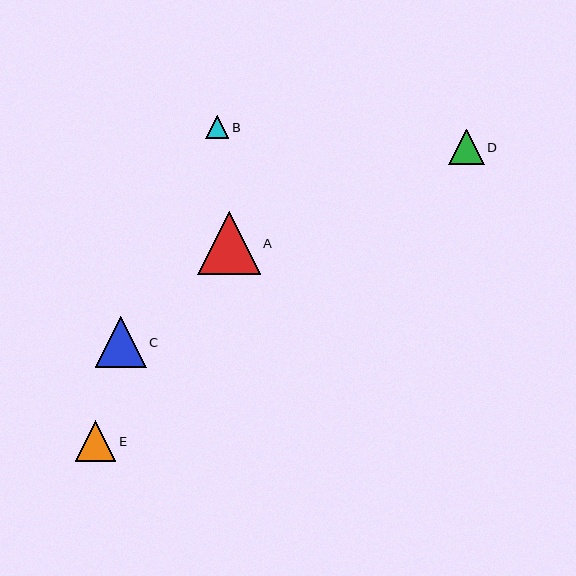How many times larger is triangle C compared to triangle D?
Triangle C is approximately 1.4 times the size of triangle D.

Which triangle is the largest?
Triangle A is the largest with a size of approximately 63 pixels.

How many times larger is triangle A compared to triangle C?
Triangle A is approximately 1.2 times the size of triangle C.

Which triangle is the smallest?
Triangle B is the smallest with a size of approximately 23 pixels.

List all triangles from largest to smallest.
From largest to smallest: A, C, E, D, B.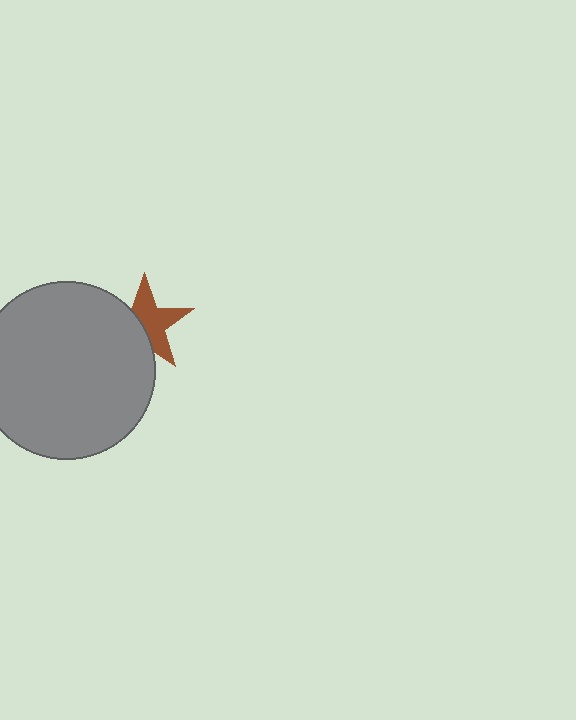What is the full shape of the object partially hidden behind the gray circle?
The partially hidden object is a brown star.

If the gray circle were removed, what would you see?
You would see the complete brown star.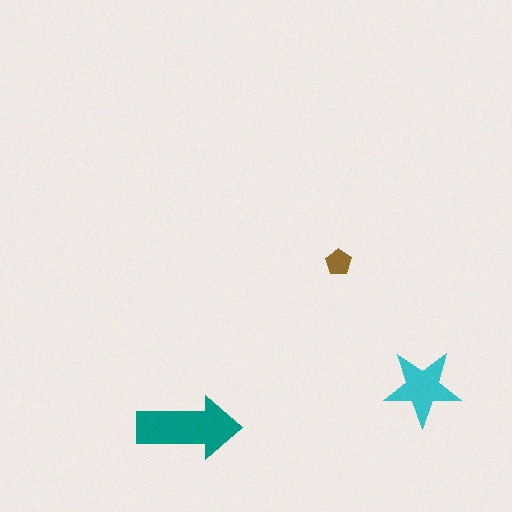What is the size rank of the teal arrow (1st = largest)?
1st.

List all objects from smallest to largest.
The brown pentagon, the cyan star, the teal arrow.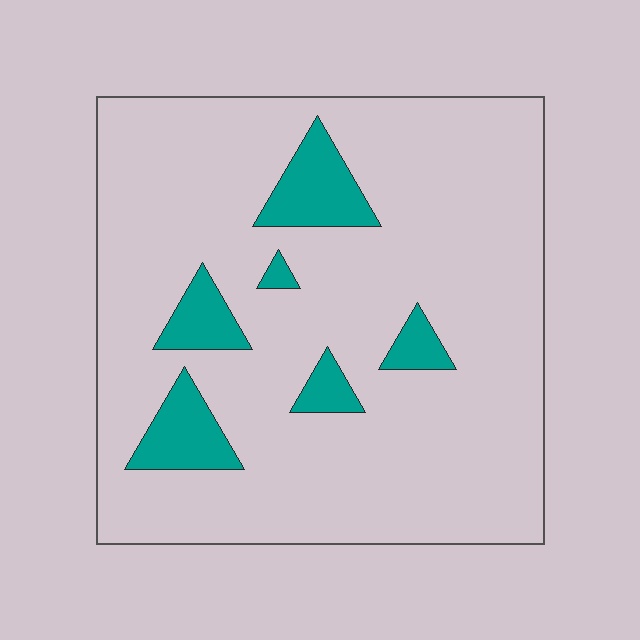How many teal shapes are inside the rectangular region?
6.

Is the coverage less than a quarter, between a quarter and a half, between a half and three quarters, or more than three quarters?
Less than a quarter.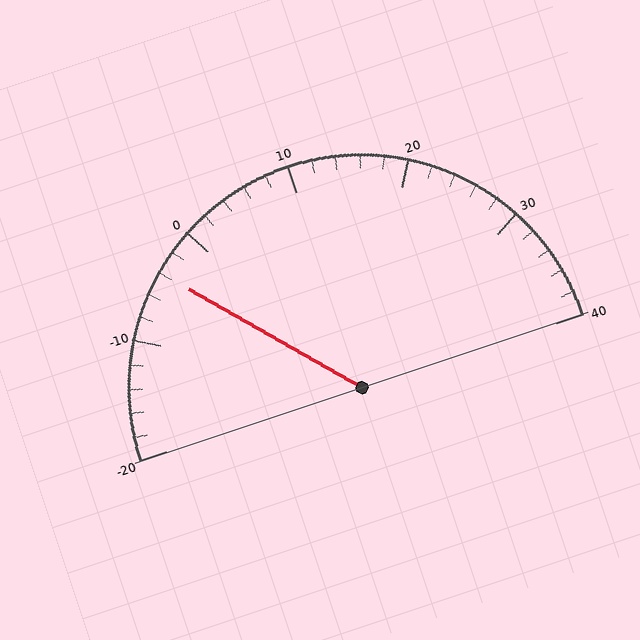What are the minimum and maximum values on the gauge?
The gauge ranges from -20 to 40.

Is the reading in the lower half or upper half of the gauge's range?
The reading is in the lower half of the range (-20 to 40).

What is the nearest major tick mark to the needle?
The nearest major tick mark is 0.